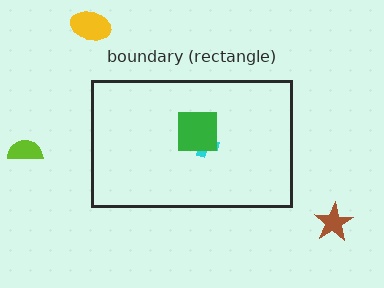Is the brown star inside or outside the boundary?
Outside.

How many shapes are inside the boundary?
2 inside, 3 outside.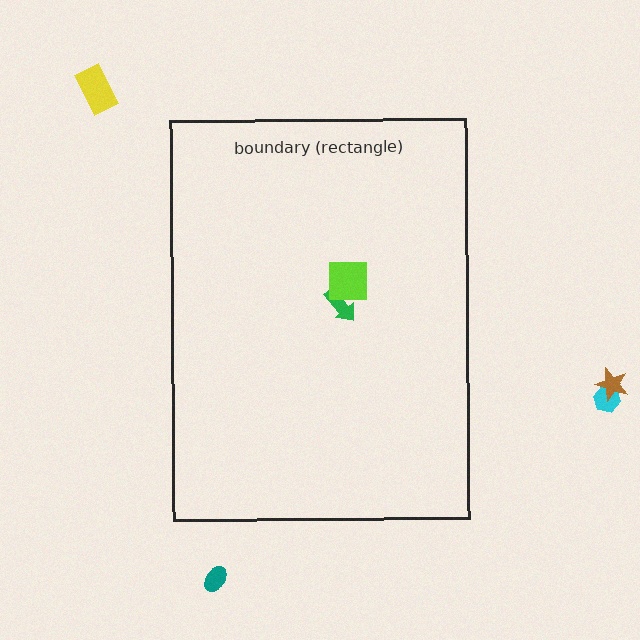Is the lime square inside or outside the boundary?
Inside.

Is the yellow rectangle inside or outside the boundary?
Outside.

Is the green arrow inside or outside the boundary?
Inside.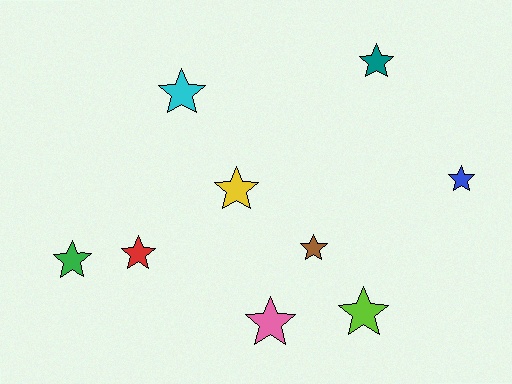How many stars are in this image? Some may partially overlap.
There are 9 stars.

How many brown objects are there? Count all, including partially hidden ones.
There is 1 brown object.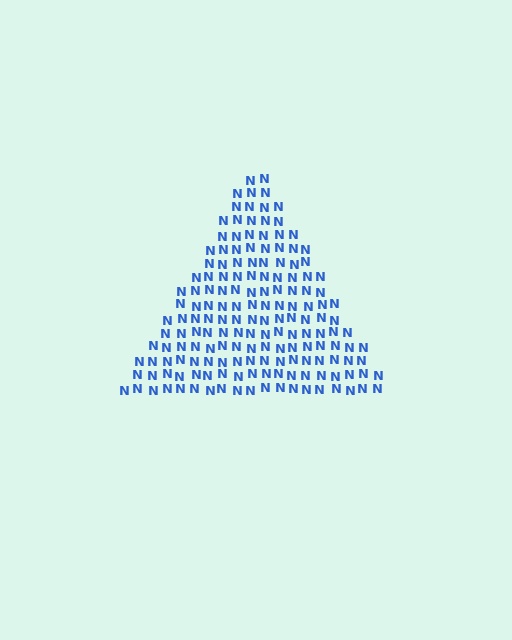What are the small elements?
The small elements are letter N's.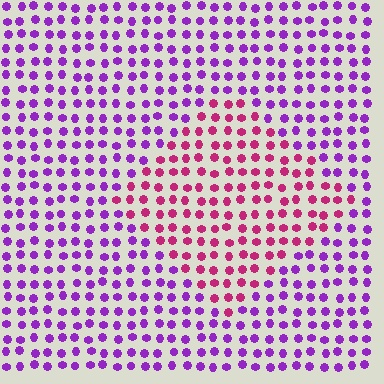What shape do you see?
I see a diamond.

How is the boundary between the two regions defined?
The boundary is defined purely by a slight shift in hue (about 47 degrees). Spacing, size, and orientation are identical on both sides.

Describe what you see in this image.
The image is filled with small purple elements in a uniform arrangement. A diamond-shaped region is visible where the elements are tinted to a slightly different hue, forming a subtle color boundary.